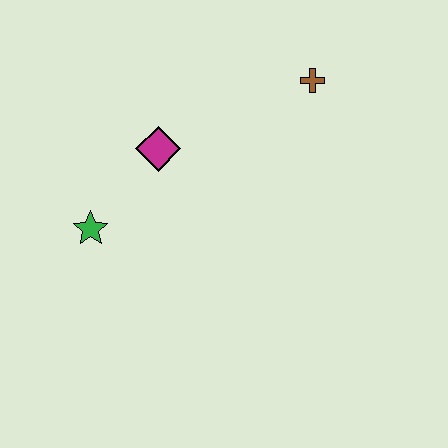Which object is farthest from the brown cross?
The green star is farthest from the brown cross.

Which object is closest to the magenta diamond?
The green star is closest to the magenta diamond.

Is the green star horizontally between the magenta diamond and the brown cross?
No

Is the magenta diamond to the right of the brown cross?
No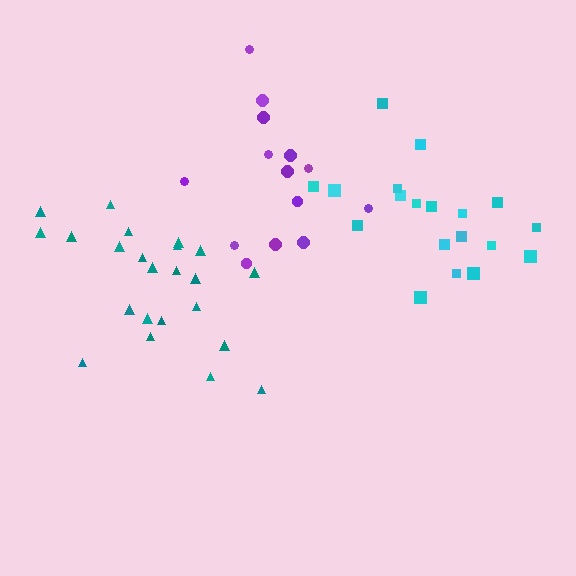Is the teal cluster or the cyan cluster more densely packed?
Cyan.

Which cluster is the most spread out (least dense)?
Purple.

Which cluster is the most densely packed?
Cyan.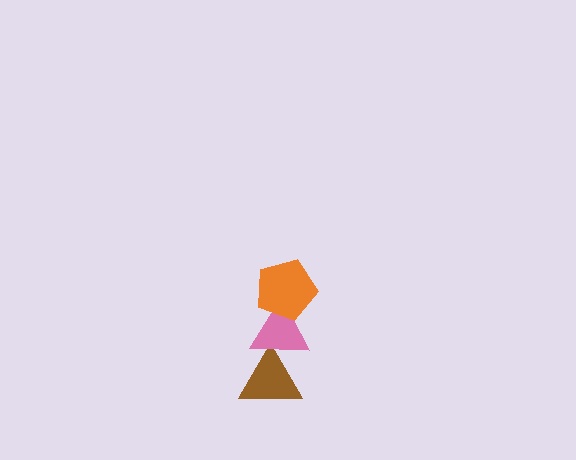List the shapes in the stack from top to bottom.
From top to bottom: the orange pentagon, the pink triangle, the brown triangle.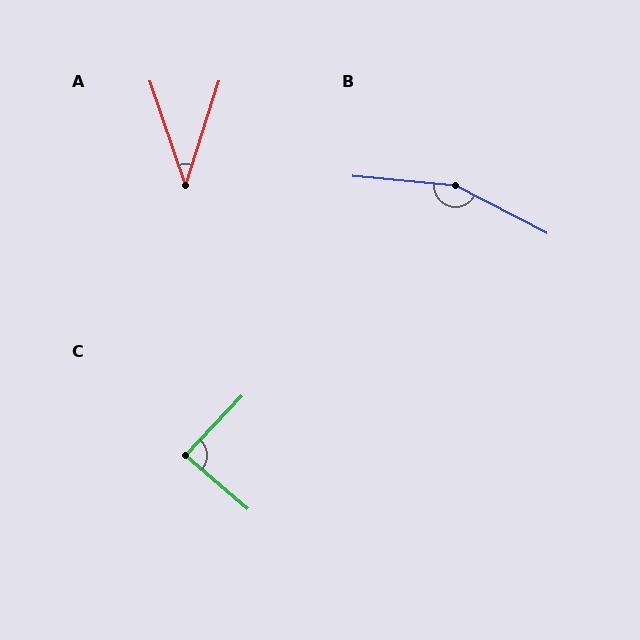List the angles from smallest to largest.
A (36°), C (87°), B (158°).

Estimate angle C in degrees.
Approximately 87 degrees.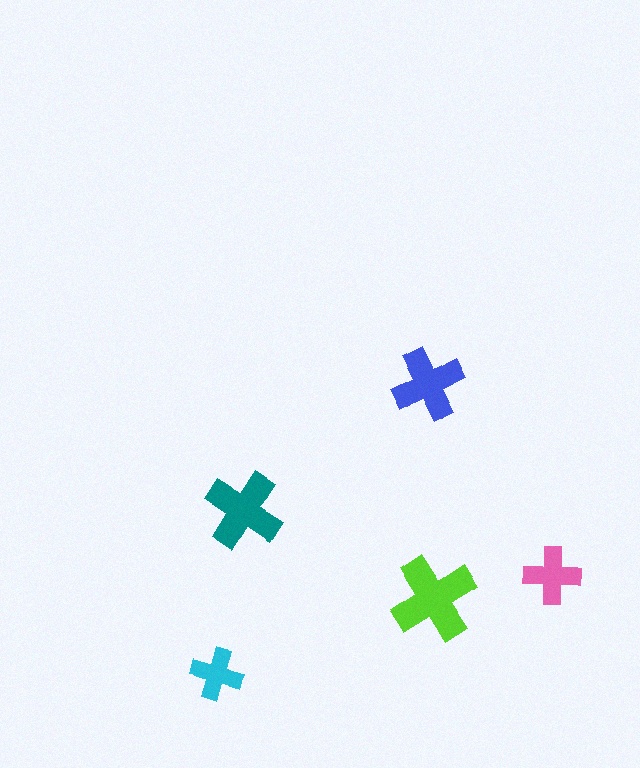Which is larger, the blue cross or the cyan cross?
The blue one.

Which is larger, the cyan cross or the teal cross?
The teal one.